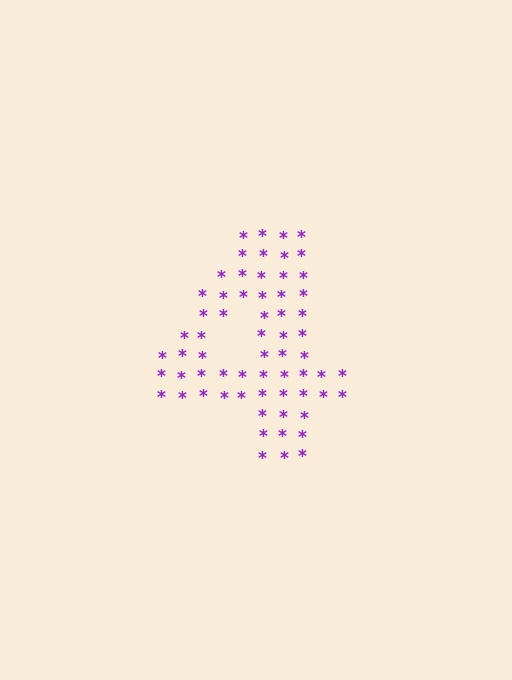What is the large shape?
The large shape is the digit 4.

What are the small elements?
The small elements are asterisks.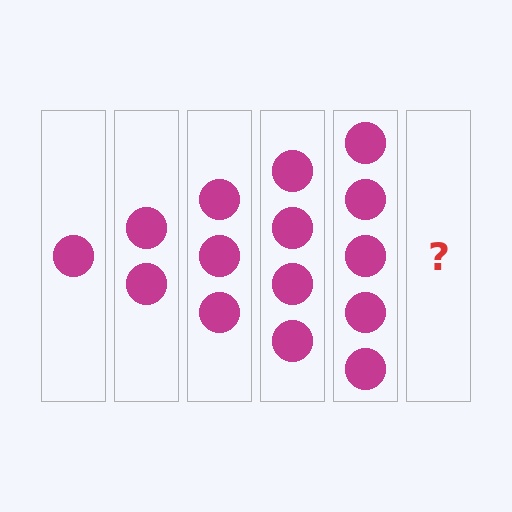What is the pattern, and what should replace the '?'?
The pattern is that each step adds one more circle. The '?' should be 6 circles.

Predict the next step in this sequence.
The next step is 6 circles.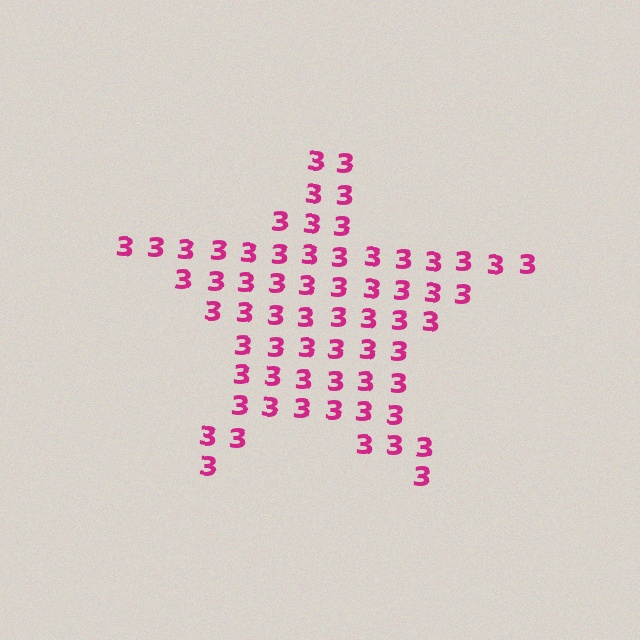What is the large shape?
The large shape is a star.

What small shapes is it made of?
It is made of small digit 3's.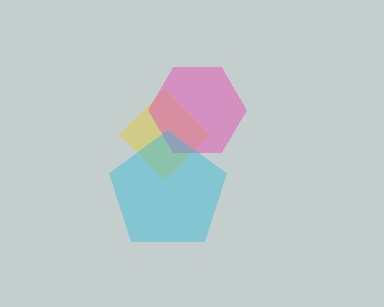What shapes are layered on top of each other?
The layered shapes are: a yellow diamond, a pink hexagon, a cyan pentagon.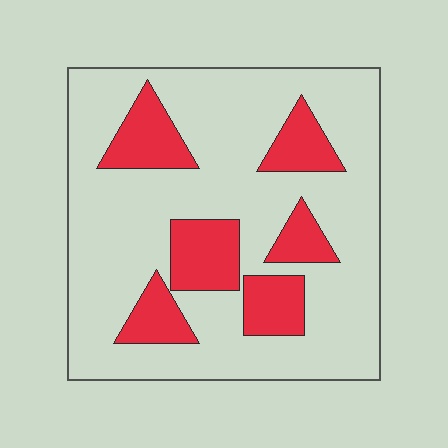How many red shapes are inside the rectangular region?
6.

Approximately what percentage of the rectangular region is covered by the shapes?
Approximately 25%.